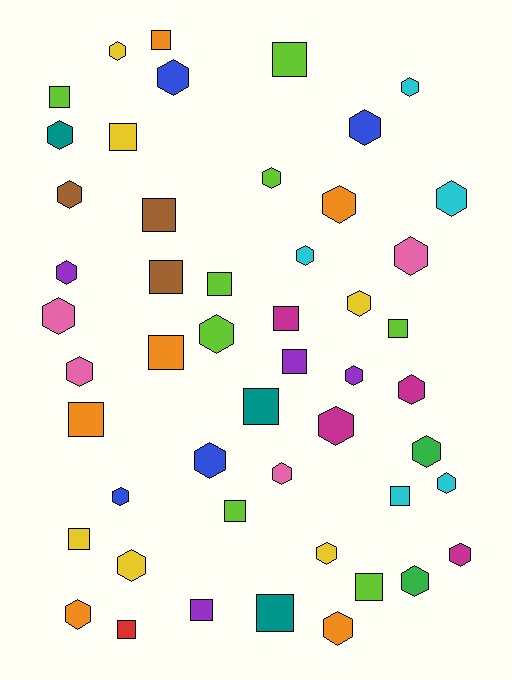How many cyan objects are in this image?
There are 5 cyan objects.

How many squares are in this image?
There are 20 squares.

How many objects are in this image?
There are 50 objects.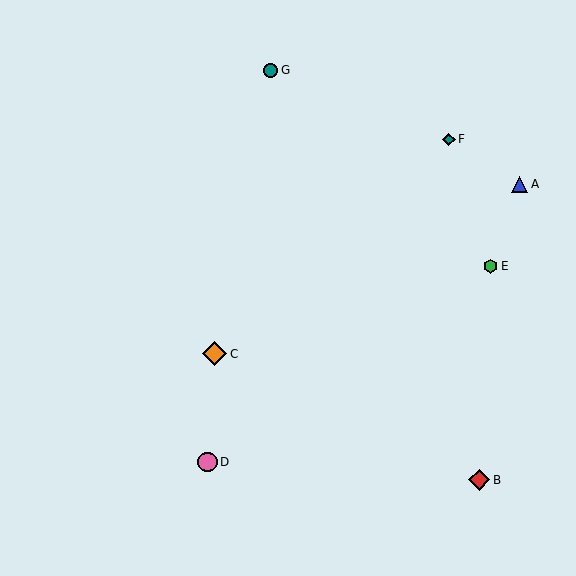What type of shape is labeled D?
Shape D is a pink circle.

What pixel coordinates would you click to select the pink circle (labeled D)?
Click at (207, 462) to select the pink circle D.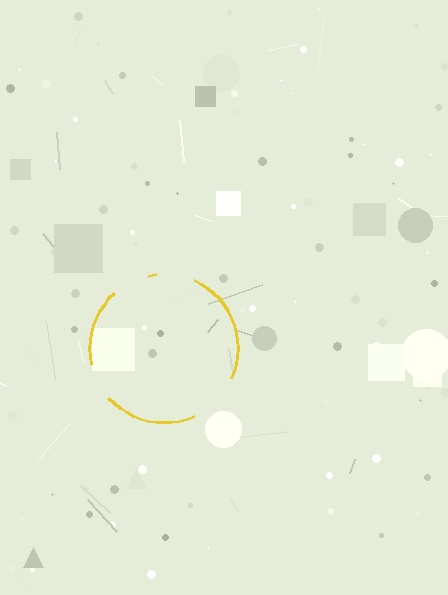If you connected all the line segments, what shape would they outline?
They would outline a circle.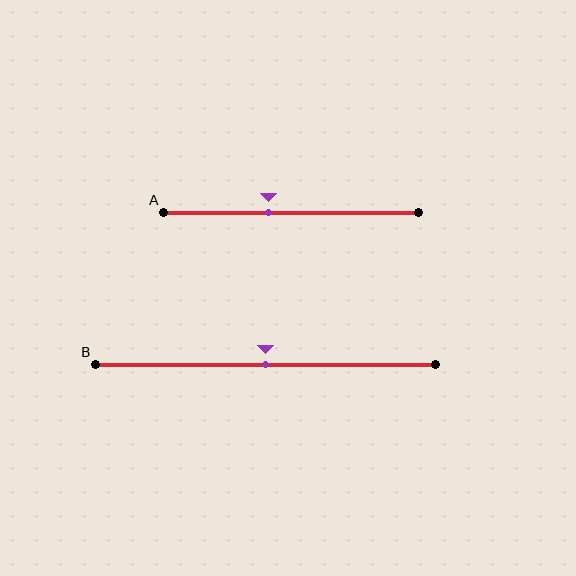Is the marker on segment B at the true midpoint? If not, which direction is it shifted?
Yes, the marker on segment B is at the true midpoint.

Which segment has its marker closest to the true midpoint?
Segment B has its marker closest to the true midpoint.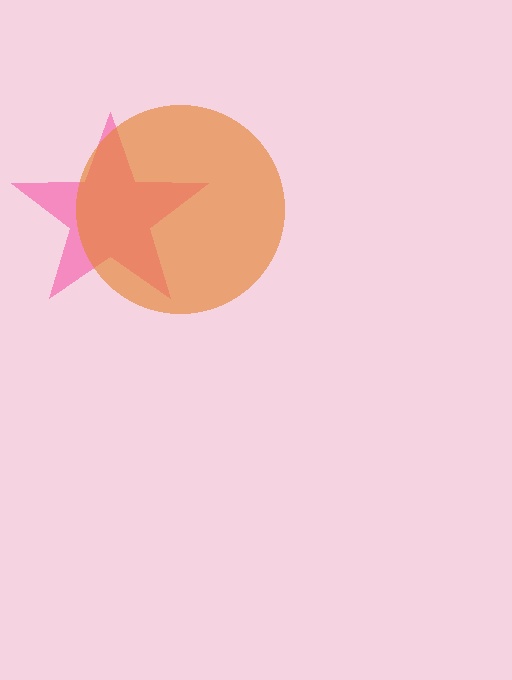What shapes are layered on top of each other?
The layered shapes are: a pink star, an orange circle.